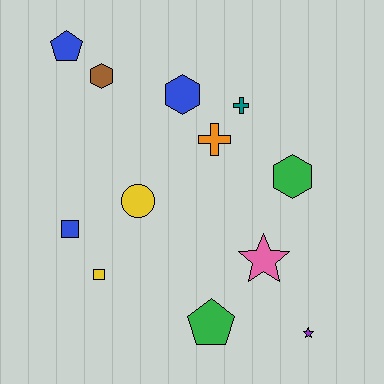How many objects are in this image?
There are 12 objects.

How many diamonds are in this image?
There are no diamonds.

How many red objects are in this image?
There are no red objects.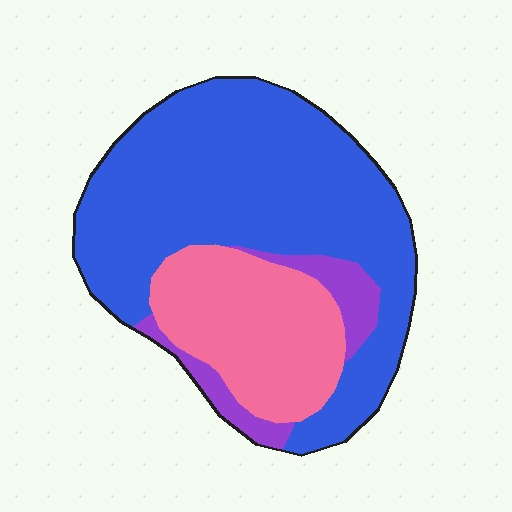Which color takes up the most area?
Blue, at roughly 65%.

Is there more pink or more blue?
Blue.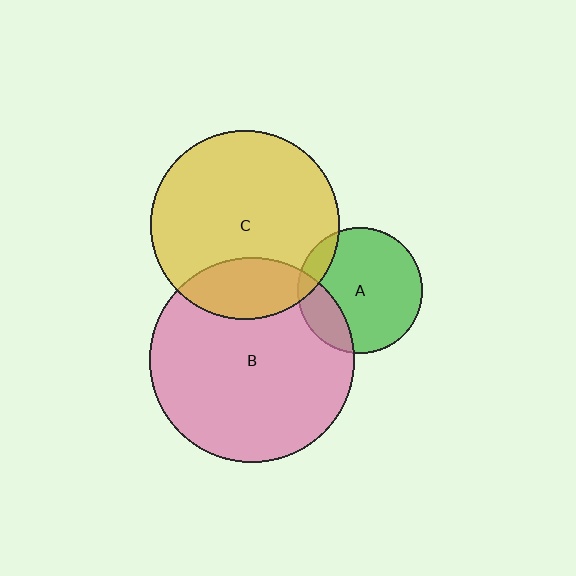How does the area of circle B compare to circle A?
Approximately 2.7 times.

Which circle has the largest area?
Circle B (pink).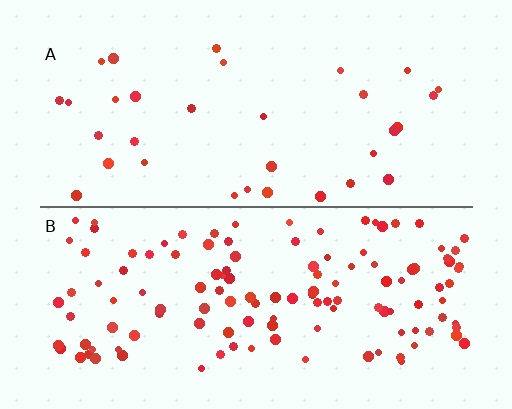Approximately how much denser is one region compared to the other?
Approximately 3.9× — region B over region A.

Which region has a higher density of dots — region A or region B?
B (the bottom).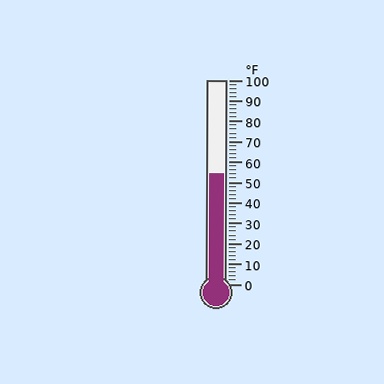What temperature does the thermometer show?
The thermometer shows approximately 54°F.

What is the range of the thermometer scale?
The thermometer scale ranges from 0°F to 100°F.